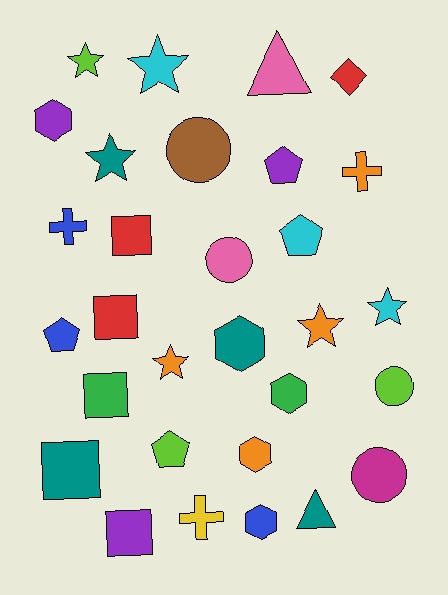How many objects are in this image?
There are 30 objects.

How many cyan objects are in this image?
There are 3 cyan objects.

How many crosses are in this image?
There are 3 crosses.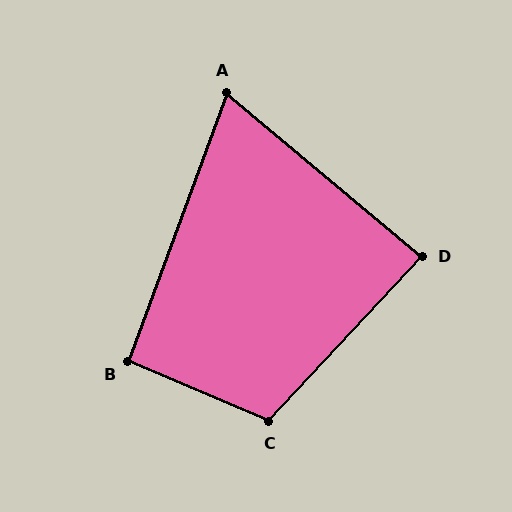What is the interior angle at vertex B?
Approximately 93 degrees (approximately right).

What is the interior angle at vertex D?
Approximately 87 degrees (approximately right).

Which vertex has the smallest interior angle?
A, at approximately 70 degrees.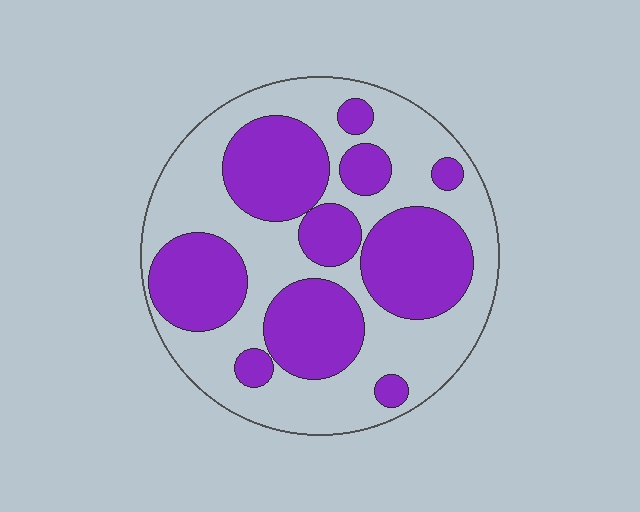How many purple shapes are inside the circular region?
10.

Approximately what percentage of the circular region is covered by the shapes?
Approximately 45%.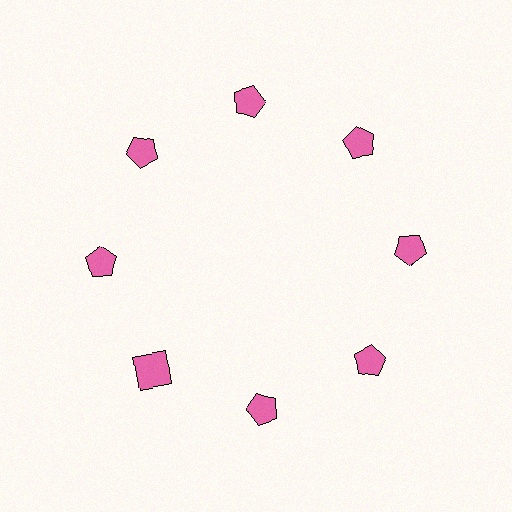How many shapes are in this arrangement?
There are 8 shapes arranged in a ring pattern.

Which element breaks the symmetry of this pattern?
The pink square at roughly the 8 o'clock position breaks the symmetry. All other shapes are pink pentagons.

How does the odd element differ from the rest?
It has a different shape: square instead of pentagon.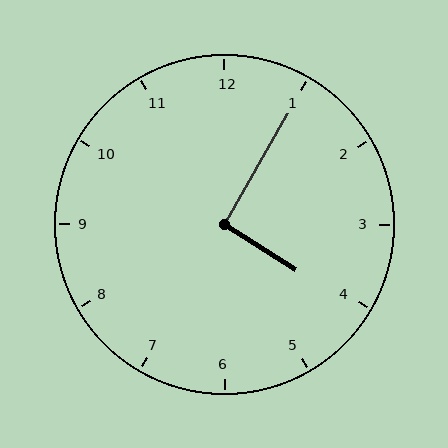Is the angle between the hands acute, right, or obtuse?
It is right.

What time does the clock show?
4:05.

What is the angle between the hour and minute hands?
Approximately 92 degrees.